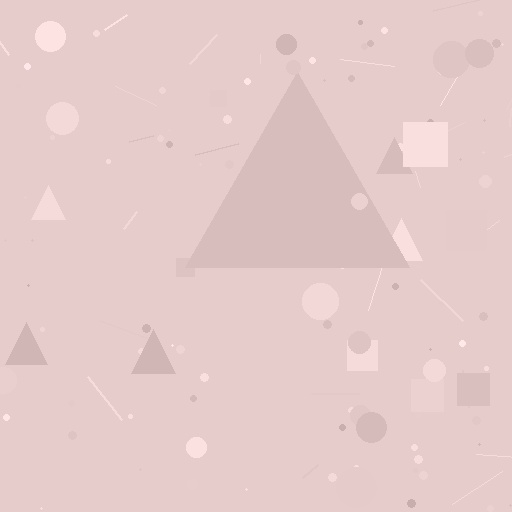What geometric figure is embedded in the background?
A triangle is embedded in the background.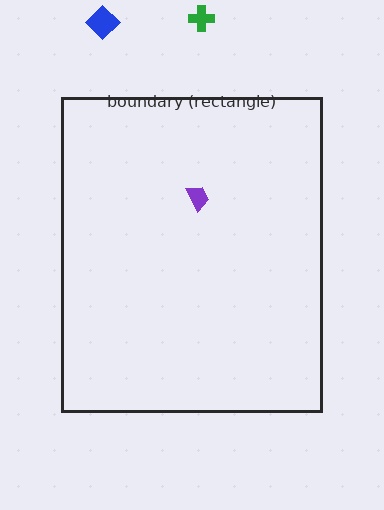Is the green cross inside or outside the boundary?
Outside.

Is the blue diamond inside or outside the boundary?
Outside.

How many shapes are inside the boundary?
1 inside, 2 outside.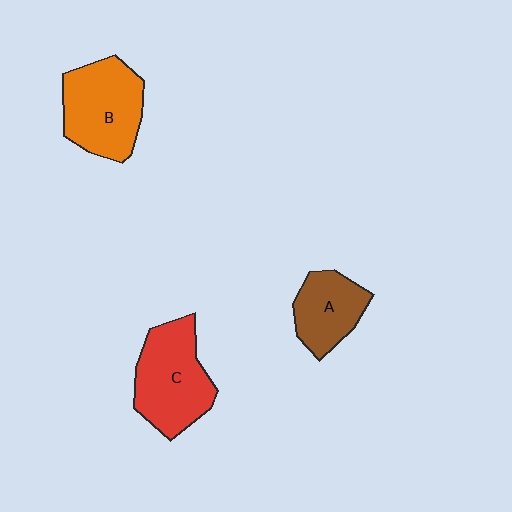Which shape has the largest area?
Shape C (red).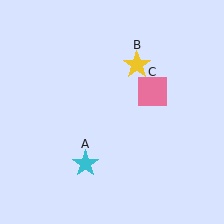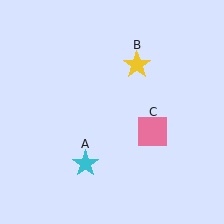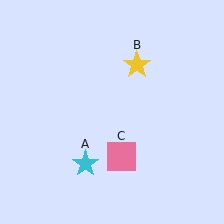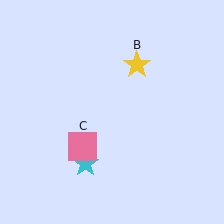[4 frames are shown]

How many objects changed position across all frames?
1 object changed position: pink square (object C).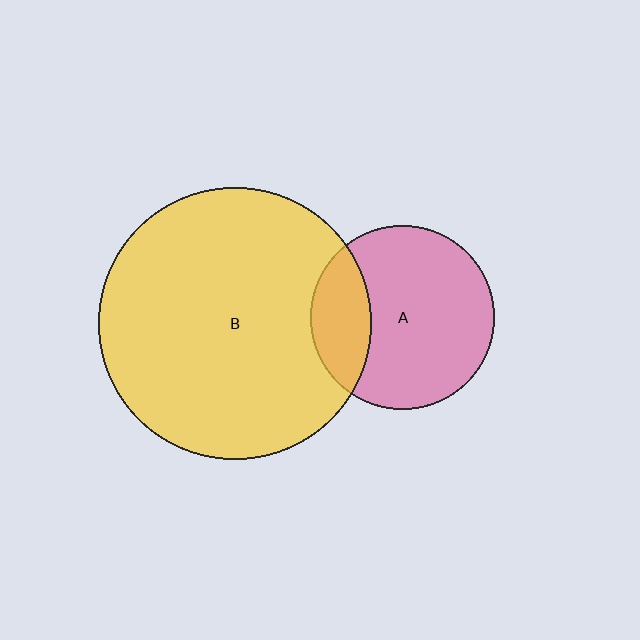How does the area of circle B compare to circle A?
Approximately 2.2 times.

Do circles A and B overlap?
Yes.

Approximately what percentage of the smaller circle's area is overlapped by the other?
Approximately 25%.